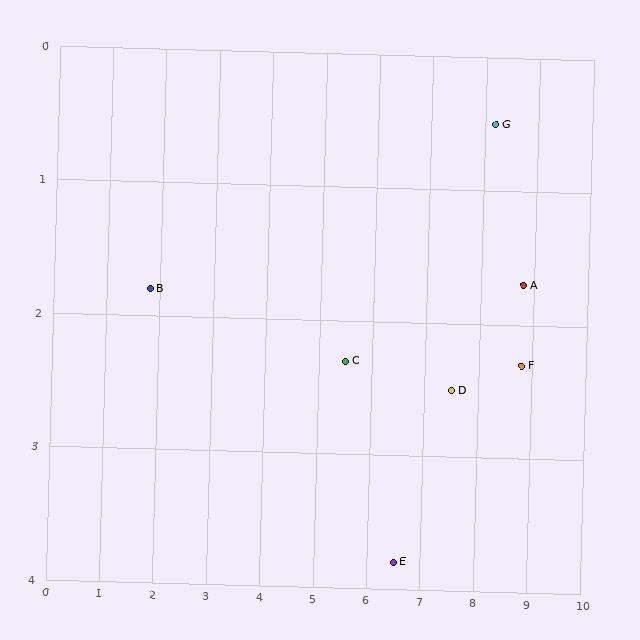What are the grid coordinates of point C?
Point C is at approximately (5.5, 2.3).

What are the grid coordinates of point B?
Point B is at approximately (1.8, 1.8).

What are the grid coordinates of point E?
Point E is at approximately (6.5, 3.8).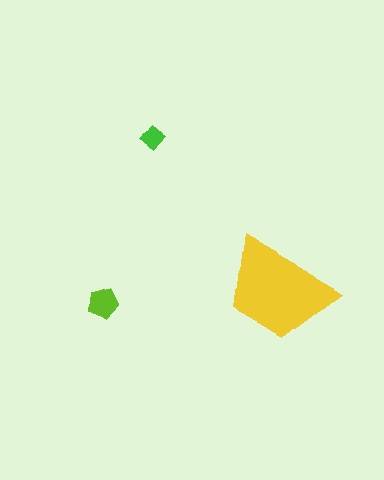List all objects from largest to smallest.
The yellow trapezoid, the lime pentagon, the green diamond.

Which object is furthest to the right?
The yellow trapezoid is rightmost.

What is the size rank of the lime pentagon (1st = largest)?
2nd.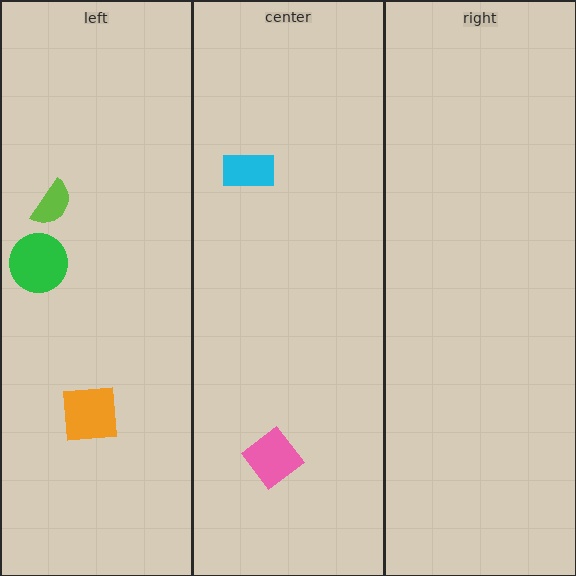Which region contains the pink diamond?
The center region.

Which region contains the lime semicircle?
The left region.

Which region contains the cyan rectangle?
The center region.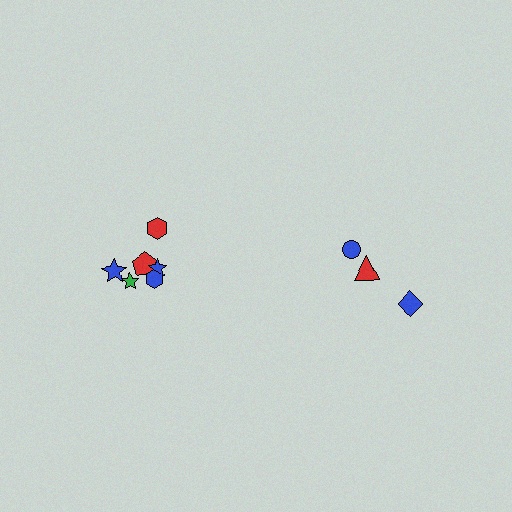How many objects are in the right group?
There are 3 objects.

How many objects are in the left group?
There are 6 objects.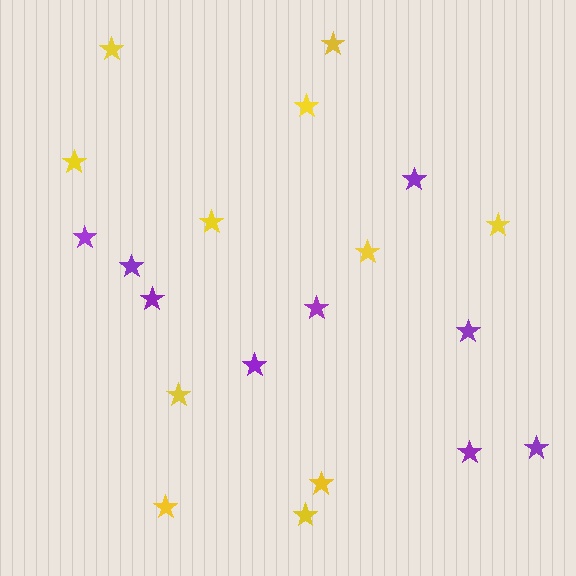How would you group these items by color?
There are 2 groups: one group of yellow stars (11) and one group of purple stars (9).